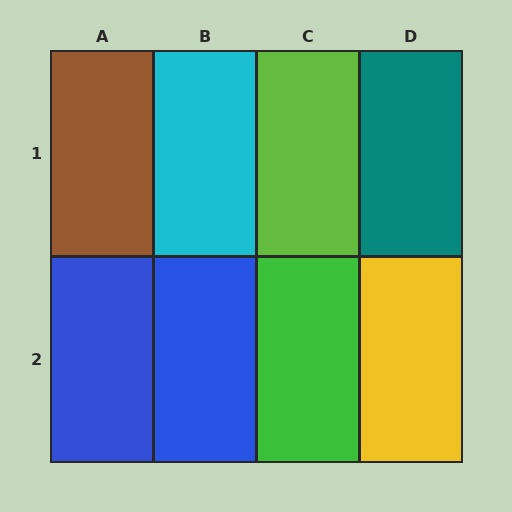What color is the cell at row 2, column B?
Blue.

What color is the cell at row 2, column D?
Yellow.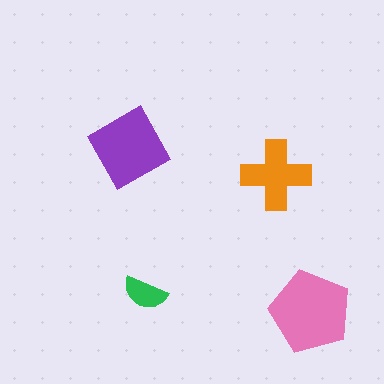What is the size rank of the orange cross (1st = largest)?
3rd.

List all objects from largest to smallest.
The pink pentagon, the purple diamond, the orange cross, the green semicircle.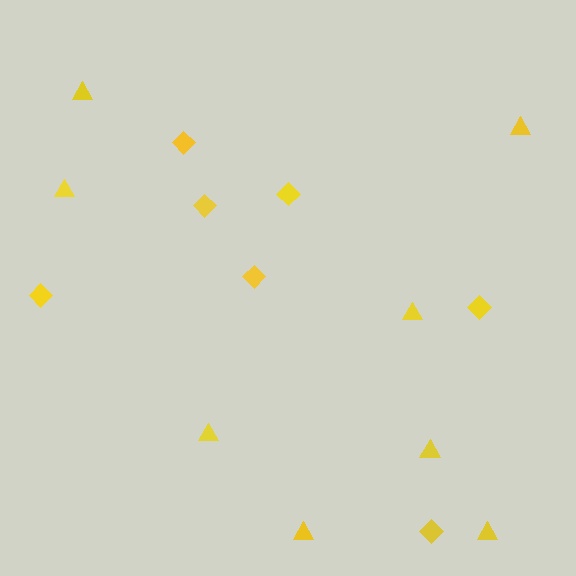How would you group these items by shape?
There are 2 groups: one group of diamonds (7) and one group of triangles (8).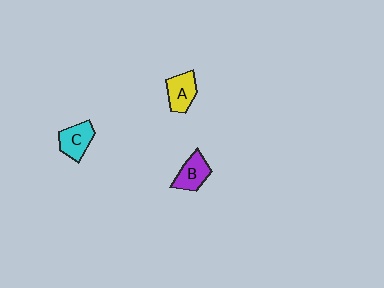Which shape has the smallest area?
Shape B (purple).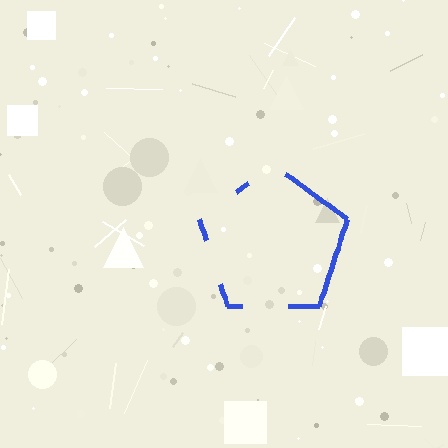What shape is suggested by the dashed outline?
The dashed outline suggests a pentagon.